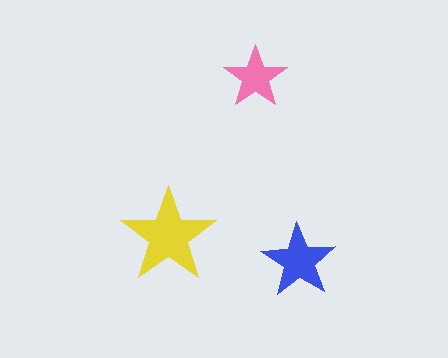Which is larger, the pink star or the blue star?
The blue one.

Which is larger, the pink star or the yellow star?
The yellow one.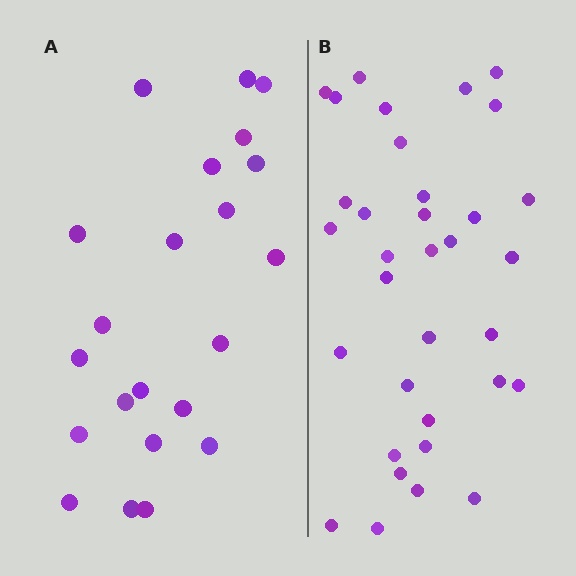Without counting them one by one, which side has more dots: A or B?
Region B (the right region) has more dots.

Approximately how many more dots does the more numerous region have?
Region B has roughly 12 or so more dots than region A.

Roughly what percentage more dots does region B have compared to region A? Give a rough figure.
About 55% more.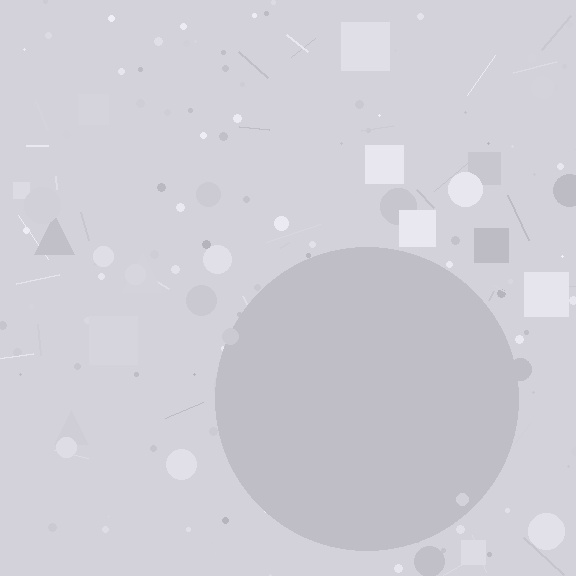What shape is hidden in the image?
A circle is hidden in the image.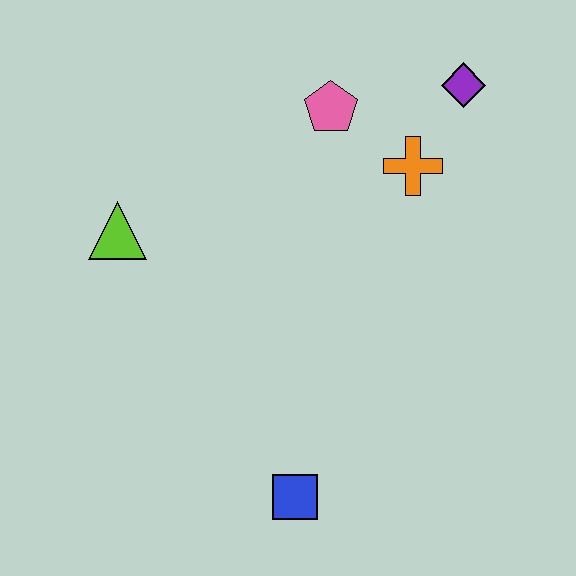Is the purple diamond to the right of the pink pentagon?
Yes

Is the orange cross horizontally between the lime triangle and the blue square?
No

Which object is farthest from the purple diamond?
The blue square is farthest from the purple diamond.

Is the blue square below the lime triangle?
Yes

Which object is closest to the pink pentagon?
The orange cross is closest to the pink pentagon.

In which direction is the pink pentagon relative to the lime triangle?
The pink pentagon is to the right of the lime triangle.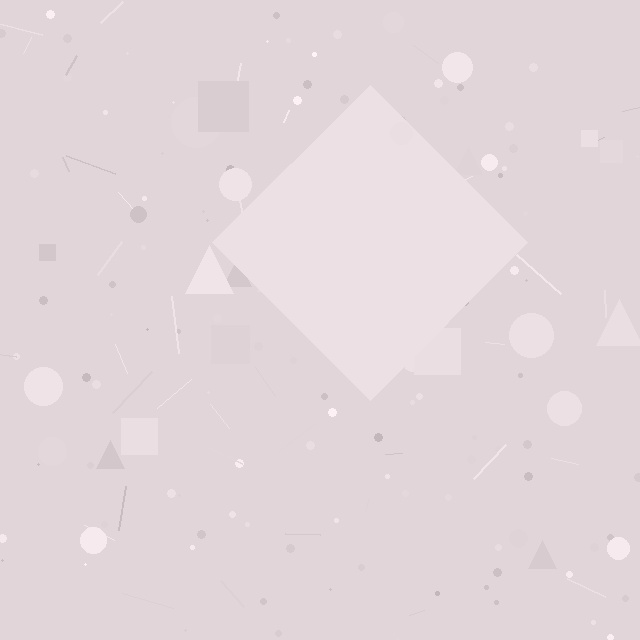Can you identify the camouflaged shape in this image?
The camouflaged shape is a diamond.